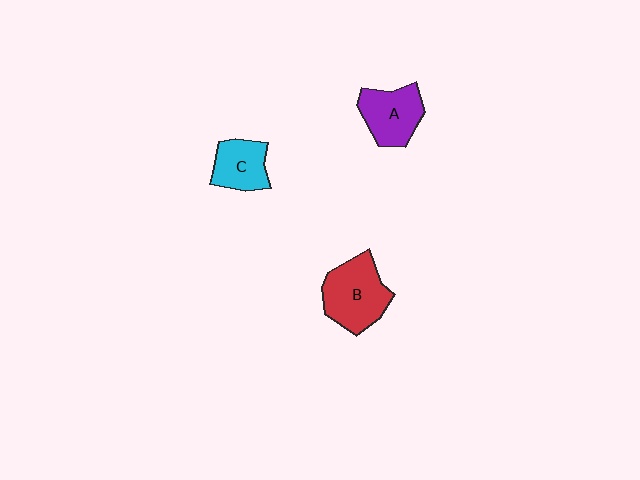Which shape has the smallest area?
Shape C (cyan).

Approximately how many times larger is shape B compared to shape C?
Approximately 1.5 times.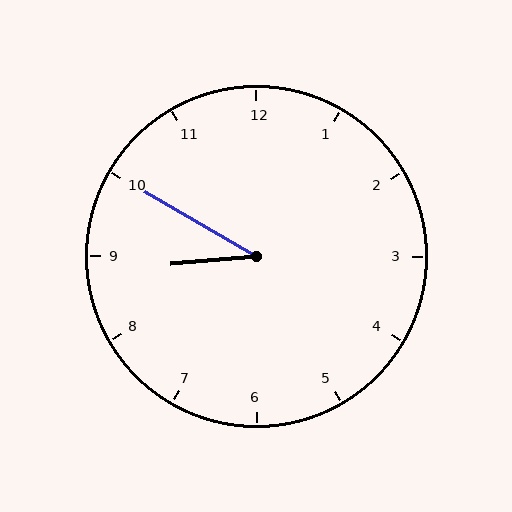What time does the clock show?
8:50.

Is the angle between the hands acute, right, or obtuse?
It is acute.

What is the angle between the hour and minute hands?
Approximately 35 degrees.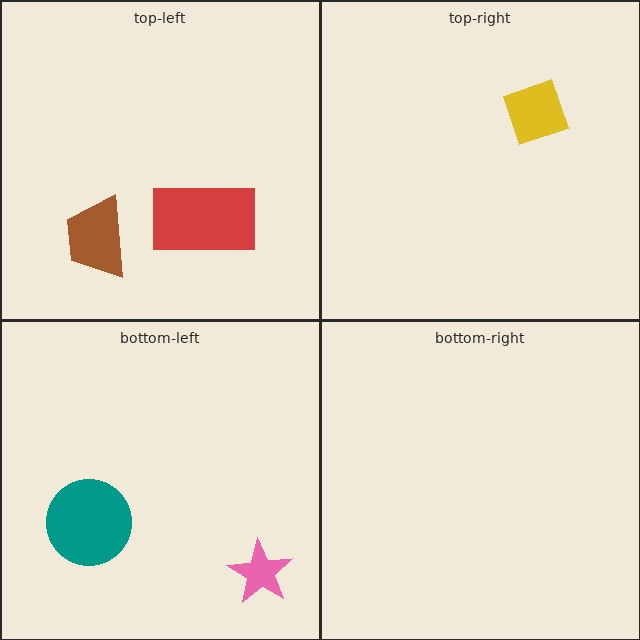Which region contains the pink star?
The bottom-left region.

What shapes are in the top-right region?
The yellow diamond.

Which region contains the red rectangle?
The top-left region.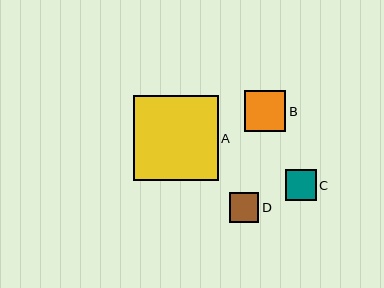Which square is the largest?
Square A is the largest with a size of approximately 85 pixels.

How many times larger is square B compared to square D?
Square B is approximately 1.4 times the size of square D.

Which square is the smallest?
Square D is the smallest with a size of approximately 30 pixels.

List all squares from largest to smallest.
From largest to smallest: A, B, C, D.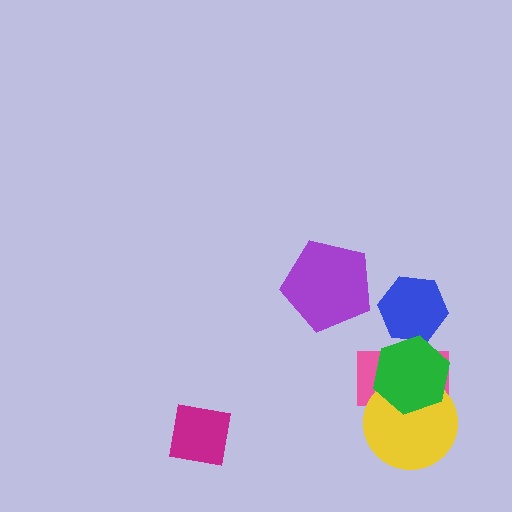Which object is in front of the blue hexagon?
The green hexagon is in front of the blue hexagon.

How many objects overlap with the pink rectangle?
3 objects overlap with the pink rectangle.